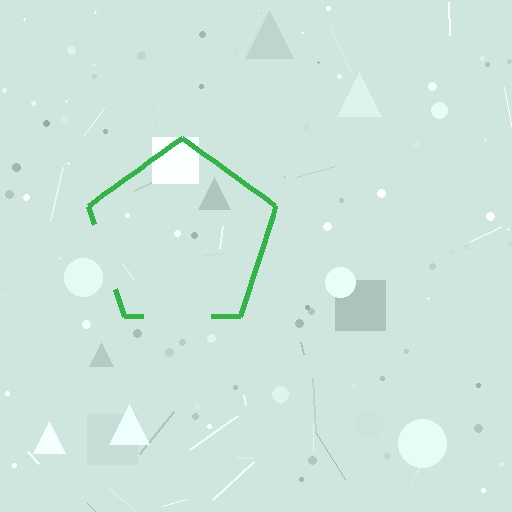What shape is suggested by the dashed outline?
The dashed outline suggests a pentagon.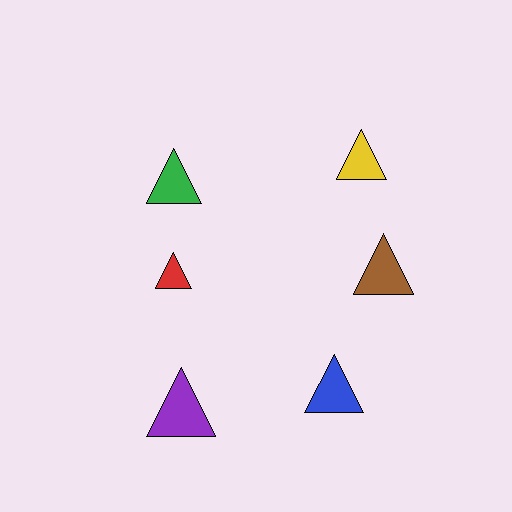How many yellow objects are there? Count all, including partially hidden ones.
There is 1 yellow object.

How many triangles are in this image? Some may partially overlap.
There are 6 triangles.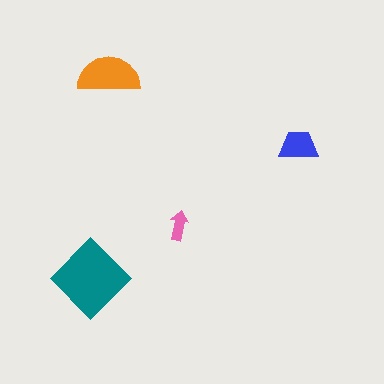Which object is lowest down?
The teal diamond is bottommost.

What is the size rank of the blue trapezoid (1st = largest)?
3rd.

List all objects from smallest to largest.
The pink arrow, the blue trapezoid, the orange semicircle, the teal diamond.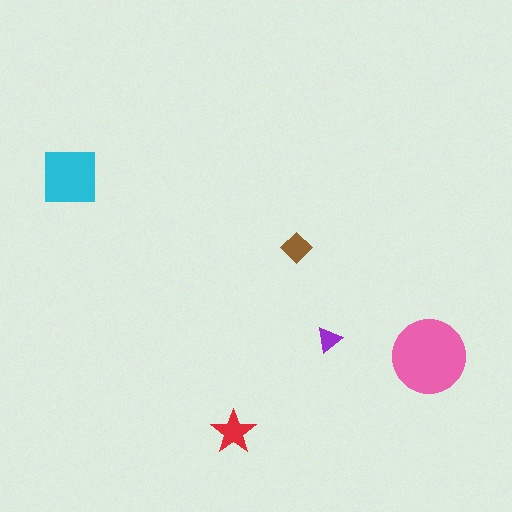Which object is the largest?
The pink circle.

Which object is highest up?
The cyan square is topmost.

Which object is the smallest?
The purple triangle.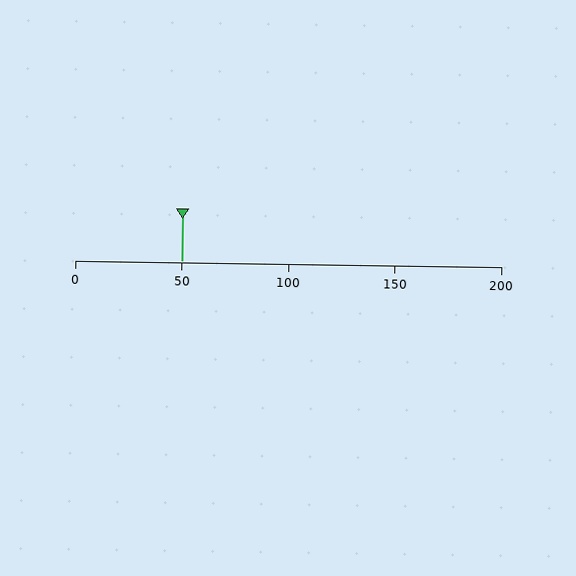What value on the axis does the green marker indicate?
The marker indicates approximately 50.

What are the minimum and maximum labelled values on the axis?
The axis runs from 0 to 200.